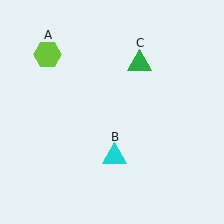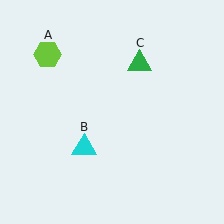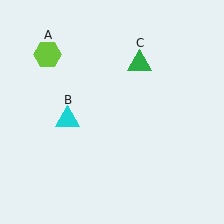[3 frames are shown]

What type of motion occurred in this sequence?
The cyan triangle (object B) rotated clockwise around the center of the scene.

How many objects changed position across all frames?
1 object changed position: cyan triangle (object B).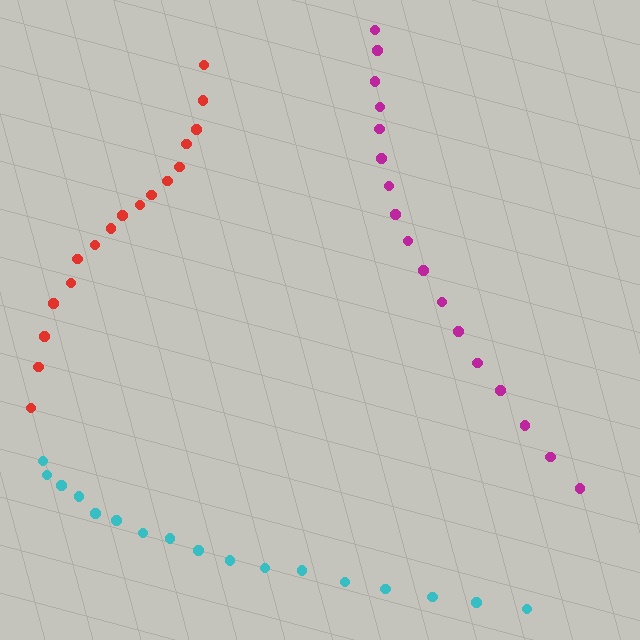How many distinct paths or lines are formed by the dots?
There are 3 distinct paths.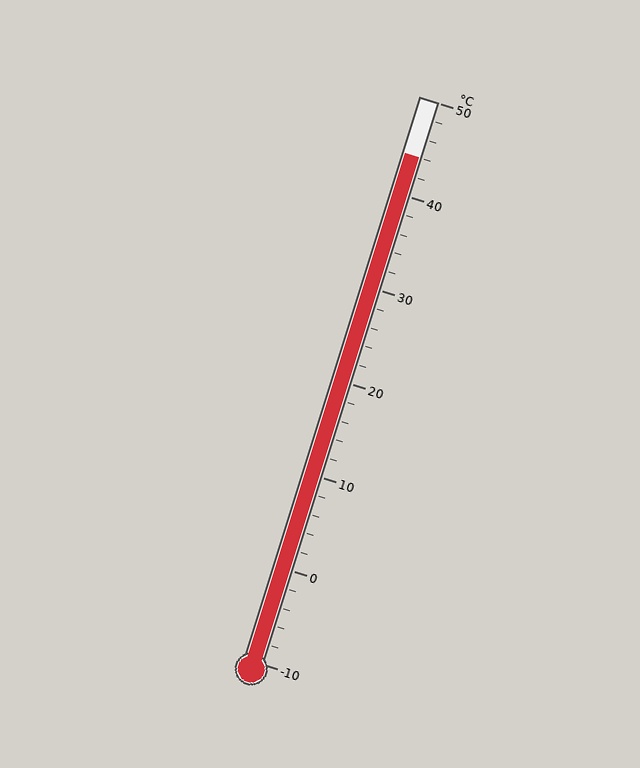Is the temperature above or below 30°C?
The temperature is above 30°C.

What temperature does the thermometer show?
The thermometer shows approximately 44°C.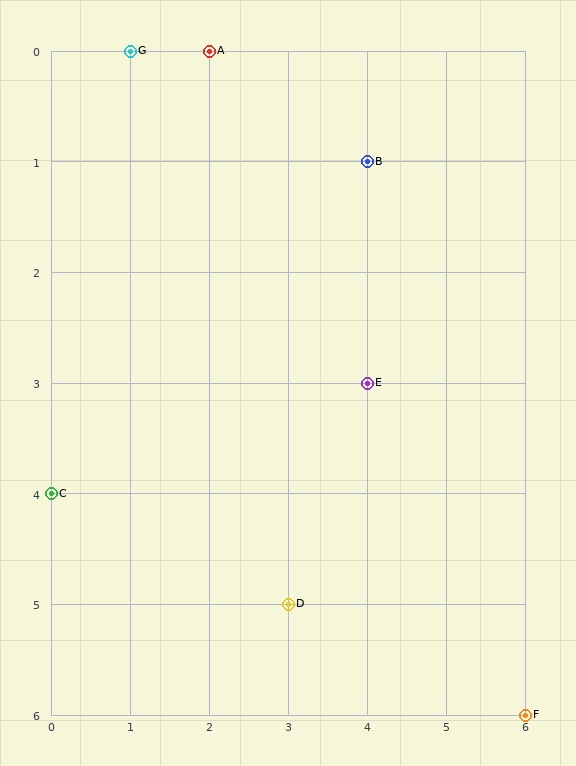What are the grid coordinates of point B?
Point B is at grid coordinates (4, 1).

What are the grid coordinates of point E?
Point E is at grid coordinates (4, 3).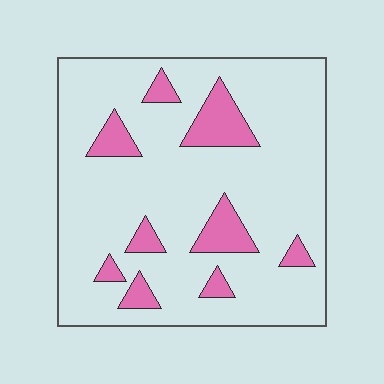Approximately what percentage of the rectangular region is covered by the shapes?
Approximately 15%.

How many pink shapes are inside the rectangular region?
9.